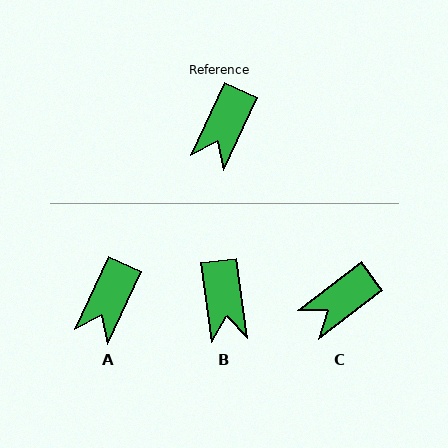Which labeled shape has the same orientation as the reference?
A.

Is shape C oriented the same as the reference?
No, it is off by about 27 degrees.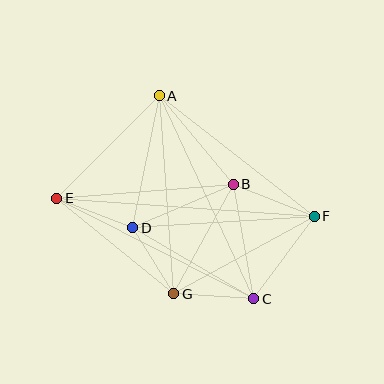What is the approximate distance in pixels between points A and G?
The distance between A and G is approximately 199 pixels.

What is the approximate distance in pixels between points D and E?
The distance between D and E is approximately 82 pixels.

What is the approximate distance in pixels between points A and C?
The distance between A and C is approximately 224 pixels.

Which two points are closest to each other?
Points D and G are closest to each other.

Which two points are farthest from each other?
Points E and F are farthest from each other.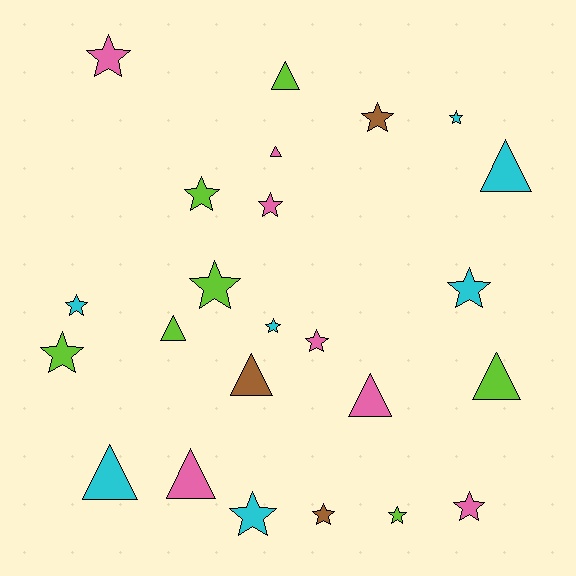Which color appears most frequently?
Cyan, with 7 objects.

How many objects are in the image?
There are 24 objects.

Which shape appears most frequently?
Star, with 15 objects.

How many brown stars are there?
There are 2 brown stars.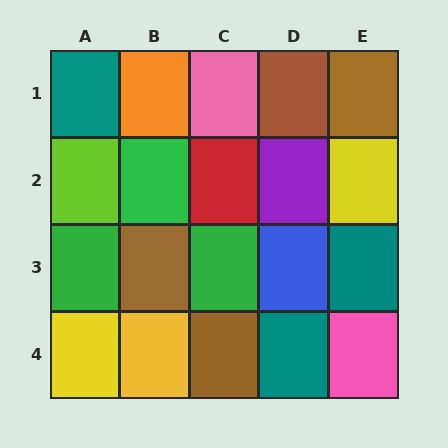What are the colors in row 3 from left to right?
Green, brown, green, blue, teal.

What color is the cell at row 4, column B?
Yellow.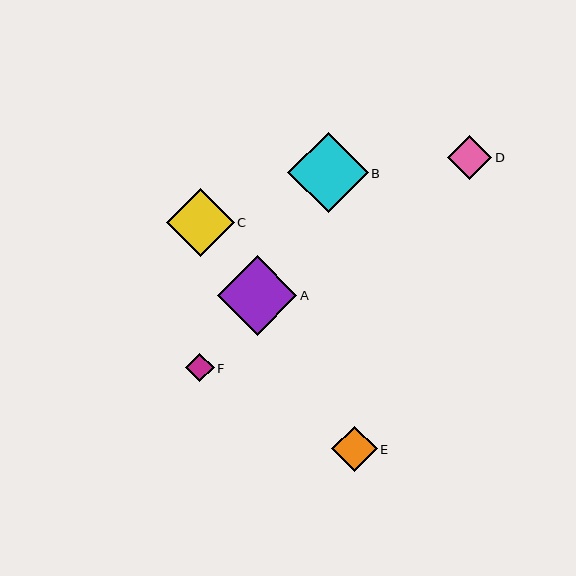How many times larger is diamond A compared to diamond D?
Diamond A is approximately 1.8 times the size of diamond D.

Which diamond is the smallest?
Diamond F is the smallest with a size of approximately 28 pixels.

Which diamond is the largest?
Diamond B is the largest with a size of approximately 80 pixels.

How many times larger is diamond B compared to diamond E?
Diamond B is approximately 1.8 times the size of diamond E.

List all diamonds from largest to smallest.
From largest to smallest: B, A, C, E, D, F.